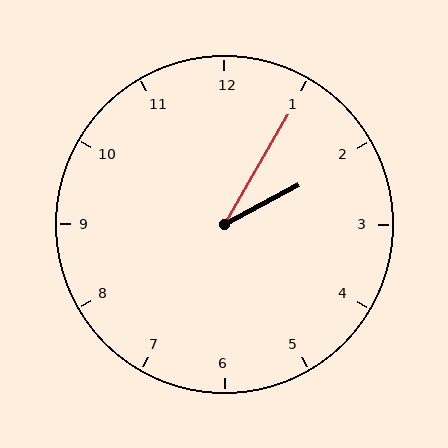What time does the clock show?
2:05.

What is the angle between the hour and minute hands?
Approximately 32 degrees.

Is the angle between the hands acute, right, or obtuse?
It is acute.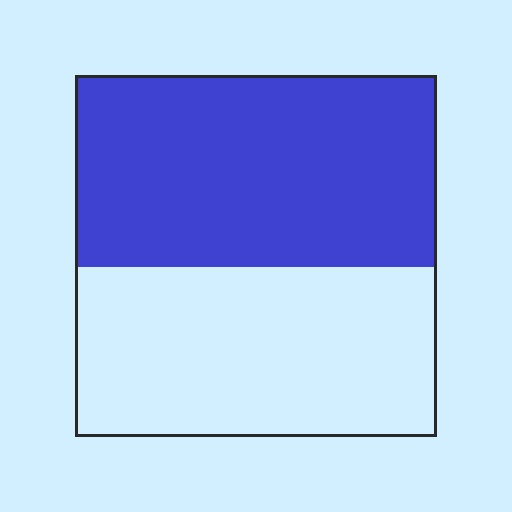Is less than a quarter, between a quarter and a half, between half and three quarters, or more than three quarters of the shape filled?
Between half and three quarters.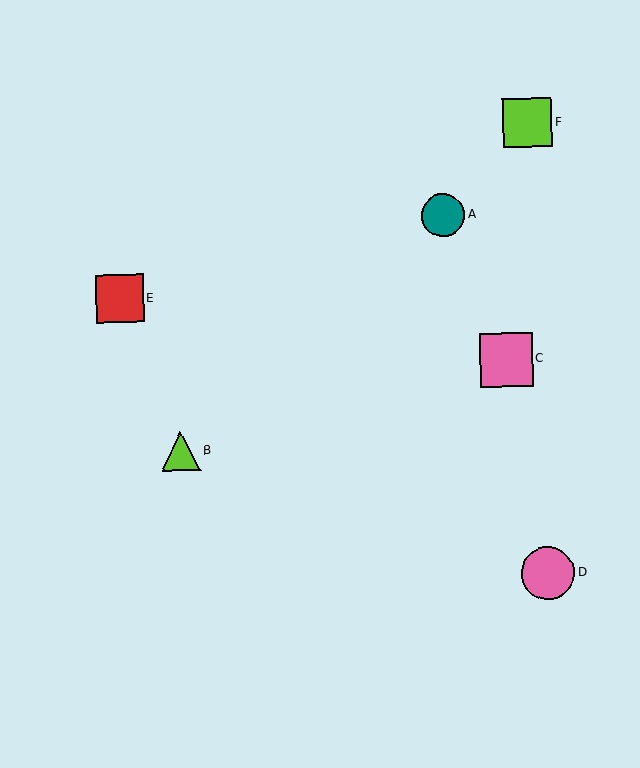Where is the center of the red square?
The center of the red square is at (120, 299).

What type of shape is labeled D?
Shape D is a pink circle.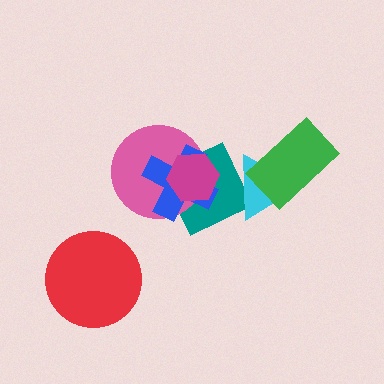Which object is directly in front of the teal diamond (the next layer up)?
The cyan triangle is directly in front of the teal diamond.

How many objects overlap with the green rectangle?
1 object overlaps with the green rectangle.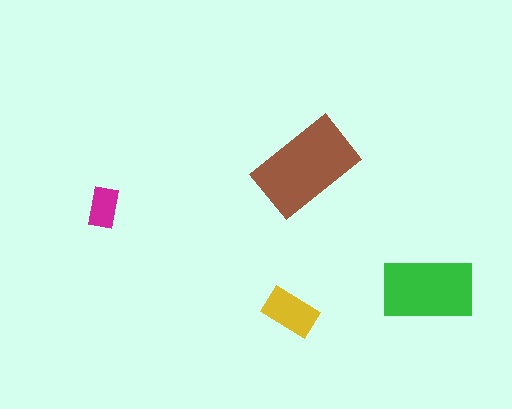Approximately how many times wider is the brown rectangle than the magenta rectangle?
About 2.5 times wider.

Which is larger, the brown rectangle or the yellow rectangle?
The brown one.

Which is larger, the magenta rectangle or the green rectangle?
The green one.